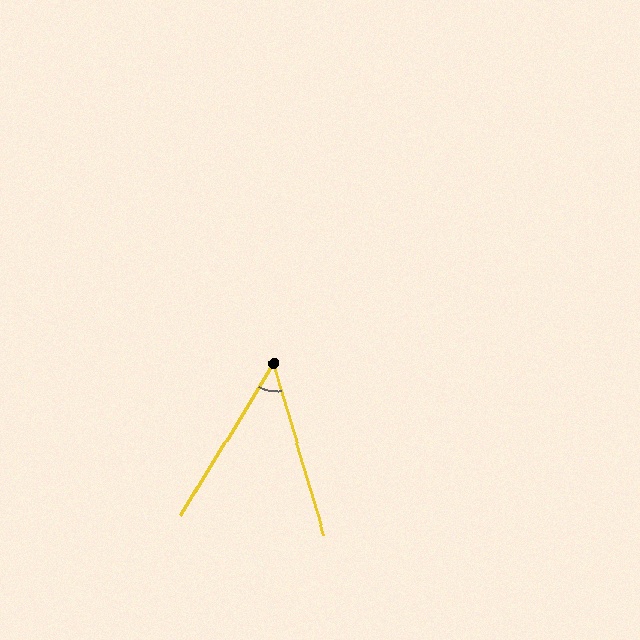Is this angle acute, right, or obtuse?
It is acute.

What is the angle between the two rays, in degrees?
Approximately 48 degrees.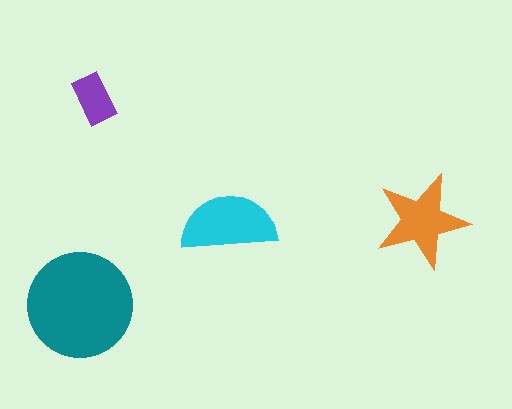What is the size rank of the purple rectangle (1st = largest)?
4th.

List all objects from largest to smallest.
The teal circle, the cyan semicircle, the orange star, the purple rectangle.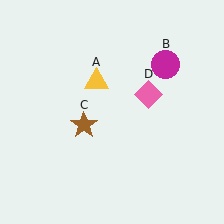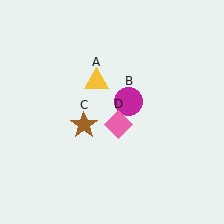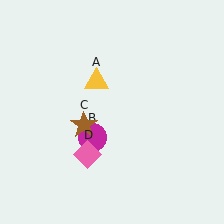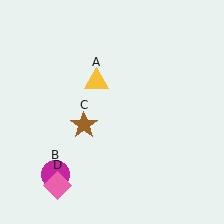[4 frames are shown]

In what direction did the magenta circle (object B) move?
The magenta circle (object B) moved down and to the left.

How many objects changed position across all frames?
2 objects changed position: magenta circle (object B), pink diamond (object D).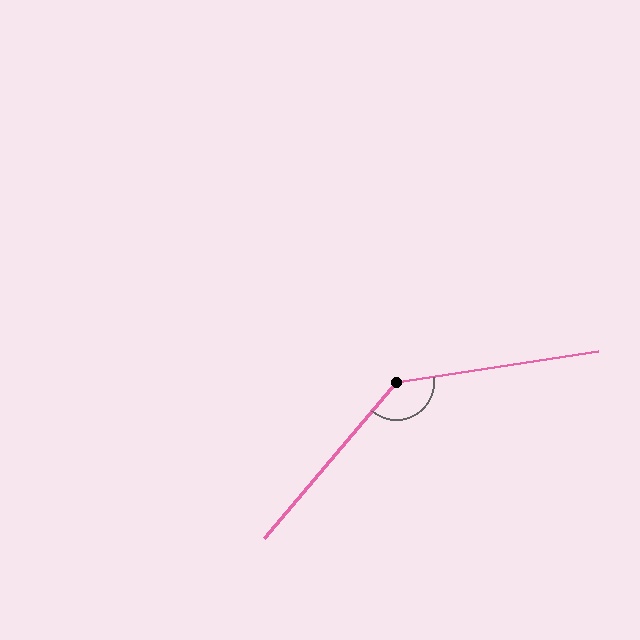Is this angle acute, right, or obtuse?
It is obtuse.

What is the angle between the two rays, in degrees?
Approximately 139 degrees.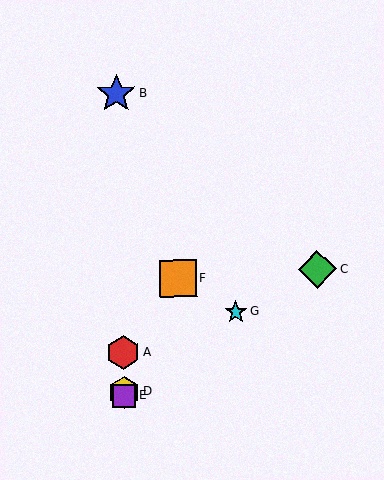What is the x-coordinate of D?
Object D is at x≈124.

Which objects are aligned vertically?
Objects A, B, D, E are aligned vertically.